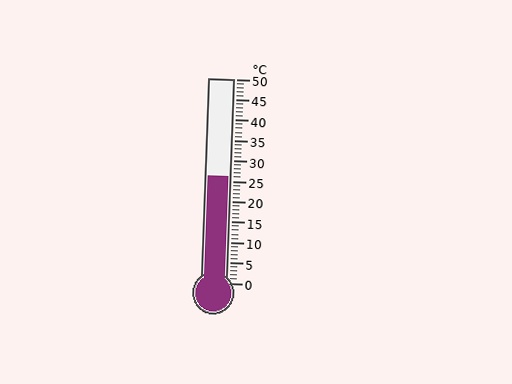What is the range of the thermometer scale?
The thermometer scale ranges from 0°C to 50°C.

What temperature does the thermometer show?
The thermometer shows approximately 26°C.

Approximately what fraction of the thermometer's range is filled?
The thermometer is filled to approximately 50% of its range.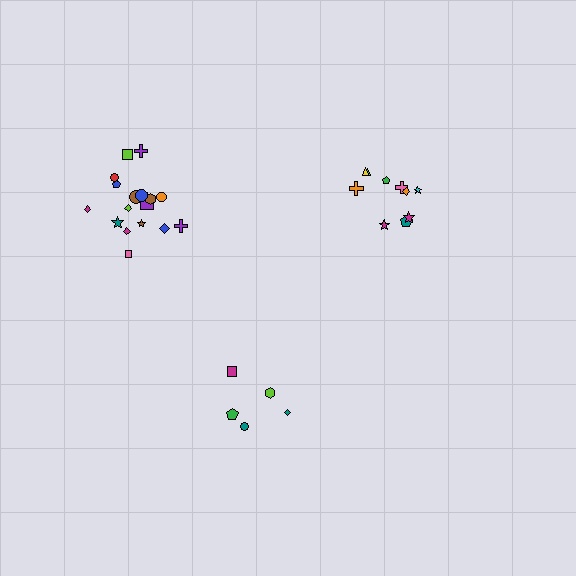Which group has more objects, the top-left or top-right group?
The top-left group.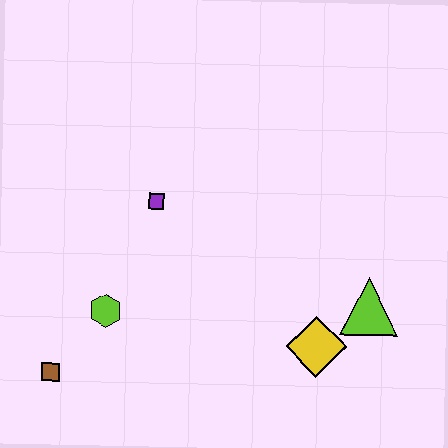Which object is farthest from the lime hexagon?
The lime triangle is farthest from the lime hexagon.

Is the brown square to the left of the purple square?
Yes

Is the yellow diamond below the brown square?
No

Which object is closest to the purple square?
The lime hexagon is closest to the purple square.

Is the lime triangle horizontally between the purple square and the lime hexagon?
No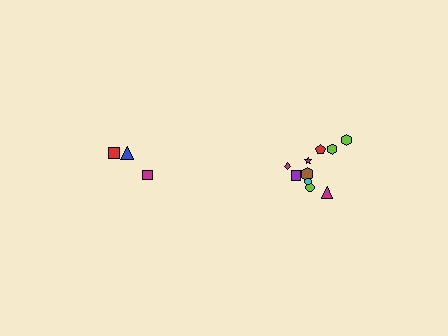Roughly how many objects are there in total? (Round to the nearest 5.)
Roughly 15 objects in total.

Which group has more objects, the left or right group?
The right group.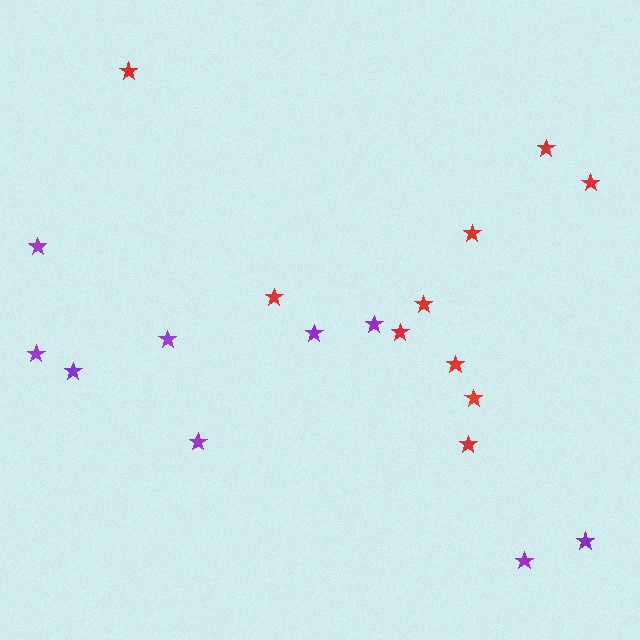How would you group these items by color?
There are 2 groups: one group of purple stars (9) and one group of red stars (10).